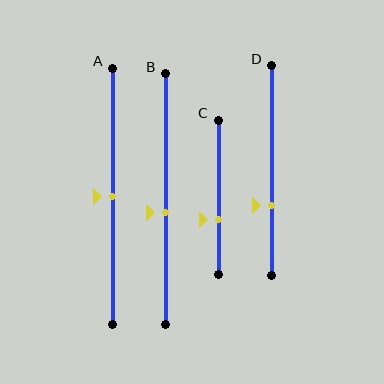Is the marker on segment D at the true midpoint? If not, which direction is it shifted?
No, the marker on segment D is shifted downward by about 17% of the segment length.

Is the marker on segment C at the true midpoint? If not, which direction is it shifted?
No, the marker on segment C is shifted downward by about 15% of the segment length.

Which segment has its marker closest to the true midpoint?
Segment A has its marker closest to the true midpoint.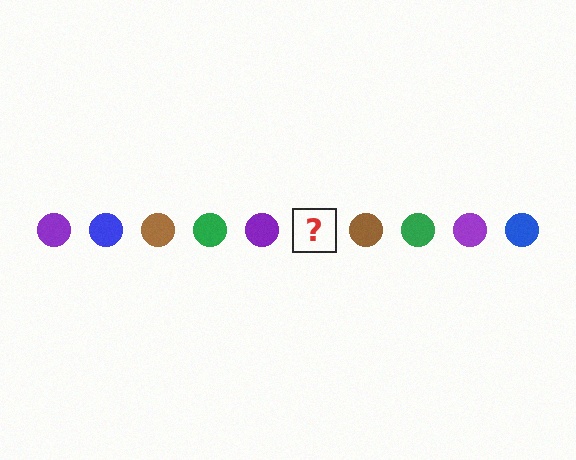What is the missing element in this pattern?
The missing element is a blue circle.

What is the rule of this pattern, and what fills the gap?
The rule is that the pattern cycles through purple, blue, brown, green circles. The gap should be filled with a blue circle.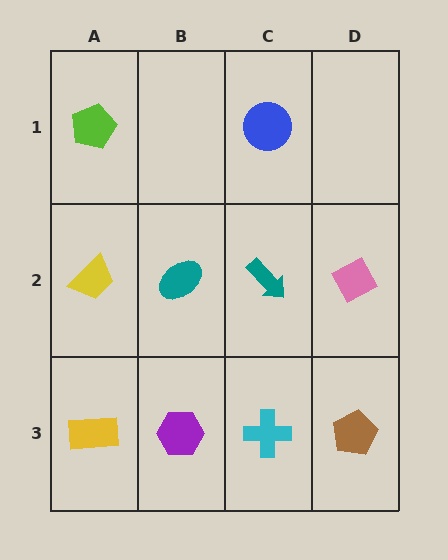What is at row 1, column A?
A lime pentagon.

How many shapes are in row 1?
2 shapes.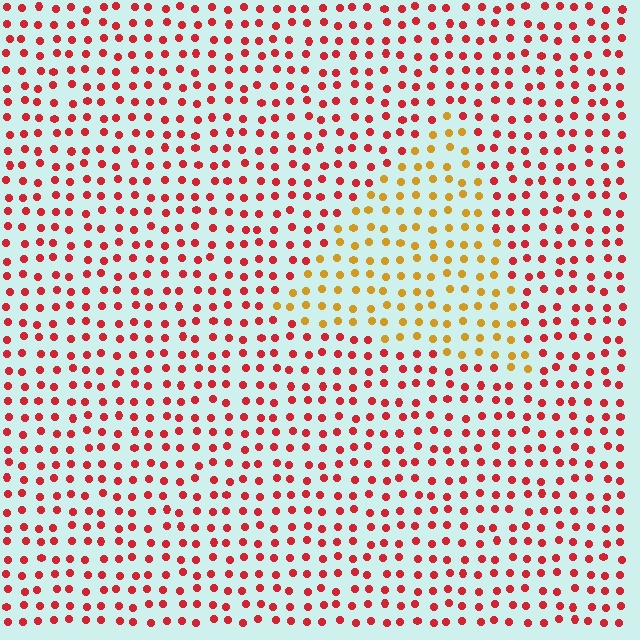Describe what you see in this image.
The image is filled with small red elements in a uniform arrangement. A triangle-shaped region is visible where the elements are tinted to a slightly different hue, forming a subtle color boundary.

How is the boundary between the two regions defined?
The boundary is defined purely by a slight shift in hue (about 47 degrees). Spacing, size, and orientation are identical on both sides.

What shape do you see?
I see a triangle.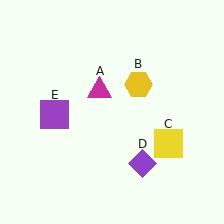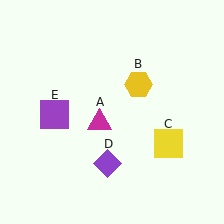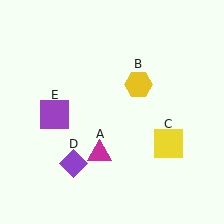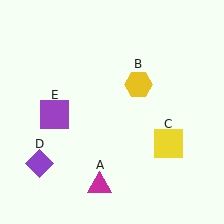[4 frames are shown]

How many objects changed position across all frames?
2 objects changed position: magenta triangle (object A), purple diamond (object D).